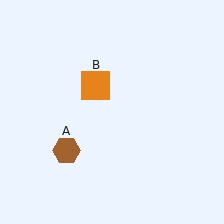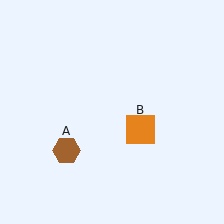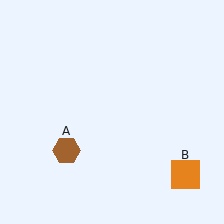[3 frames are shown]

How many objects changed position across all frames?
1 object changed position: orange square (object B).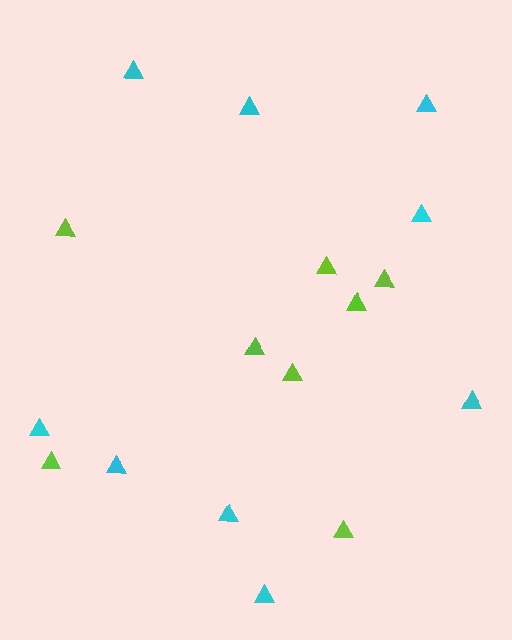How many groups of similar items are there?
There are 2 groups: one group of cyan triangles (9) and one group of lime triangles (8).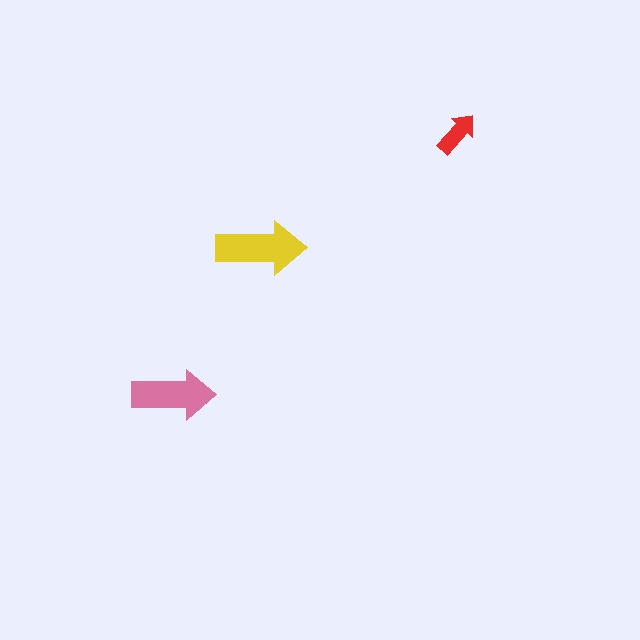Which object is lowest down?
The pink arrow is bottommost.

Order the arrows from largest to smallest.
the yellow one, the pink one, the red one.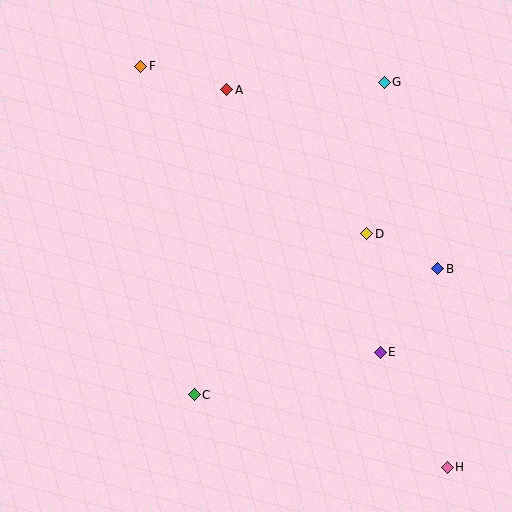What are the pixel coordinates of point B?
Point B is at (438, 269).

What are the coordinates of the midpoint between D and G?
The midpoint between D and G is at (375, 158).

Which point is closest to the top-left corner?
Point F is closest to the top-left corner.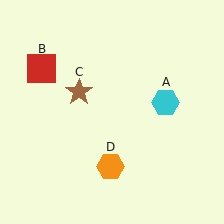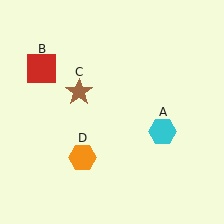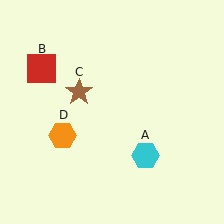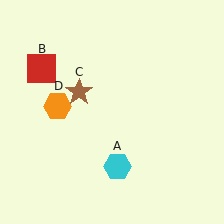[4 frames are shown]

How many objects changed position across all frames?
2 objects changed position: cyan hexagon (object A), orange hexagon (object D).